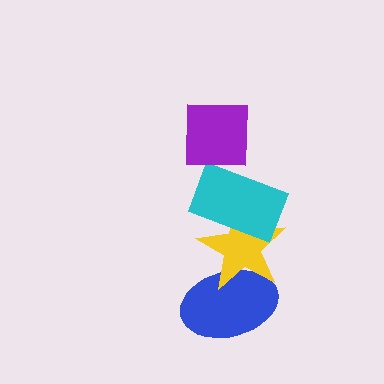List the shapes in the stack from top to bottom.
From top to bottom: the purple square, the cyan rectangle, the yellow star, the blue ellipse.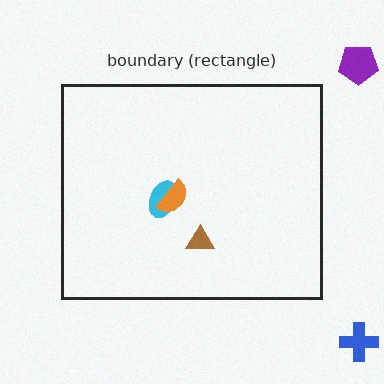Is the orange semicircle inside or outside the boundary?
Inside.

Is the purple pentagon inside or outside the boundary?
Outside.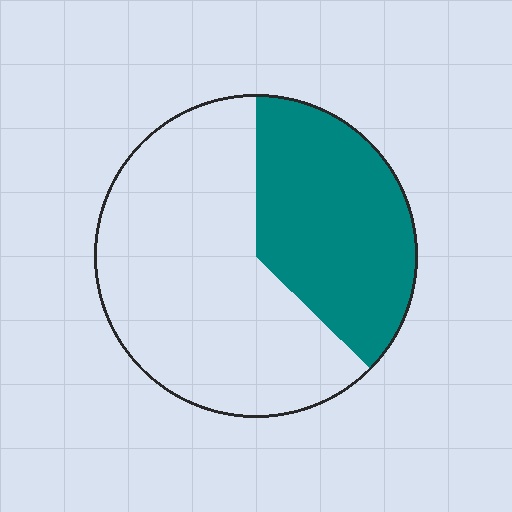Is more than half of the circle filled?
No.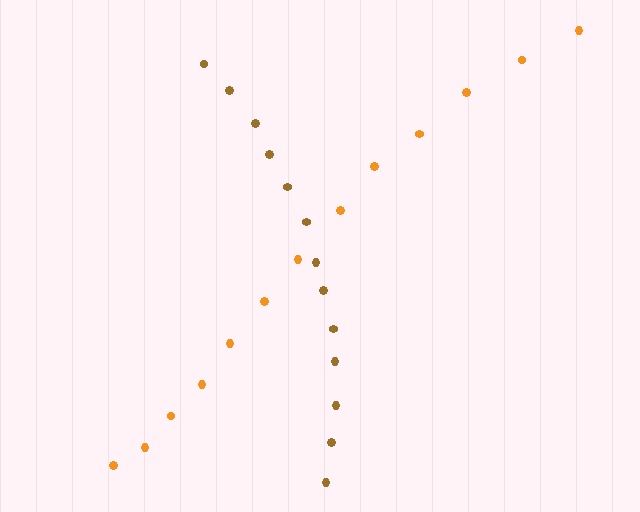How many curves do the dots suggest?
There are 2 distinct paths.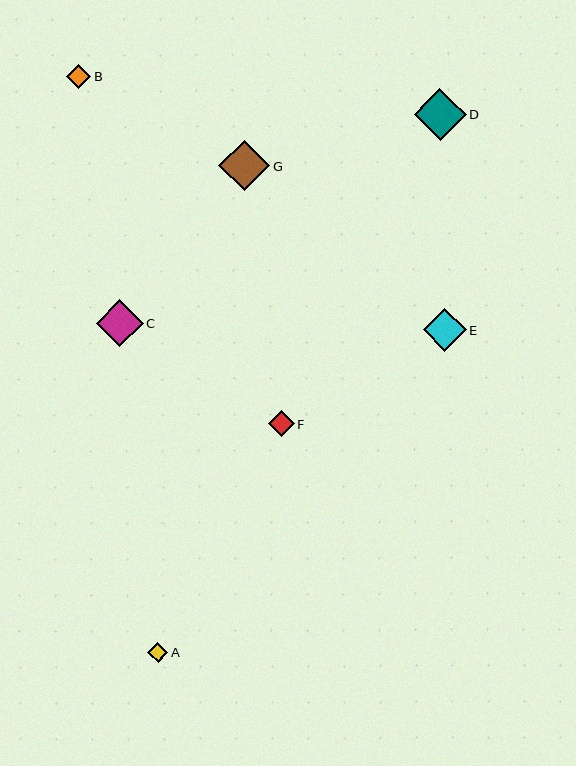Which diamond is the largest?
Diamond D is the largest with a size of approximately 52 pixels.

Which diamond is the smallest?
Diamond A is the smallest with a size of approximately 20 pixels.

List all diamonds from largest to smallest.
From largest to smallest: D, G, C, E, F, B, A.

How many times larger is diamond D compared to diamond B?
Diamond D is approximately 2.1 times the size of diamond B.